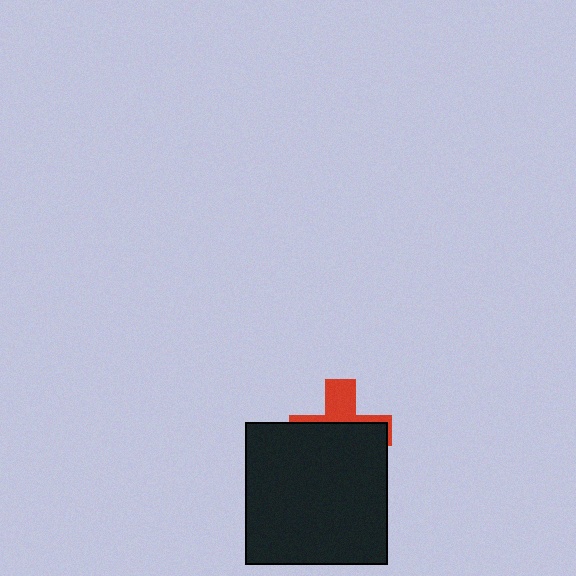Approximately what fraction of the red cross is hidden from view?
Roughly 66% of the red cross is hidden behind the black square.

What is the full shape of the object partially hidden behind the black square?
The partially hidden object is a red cross.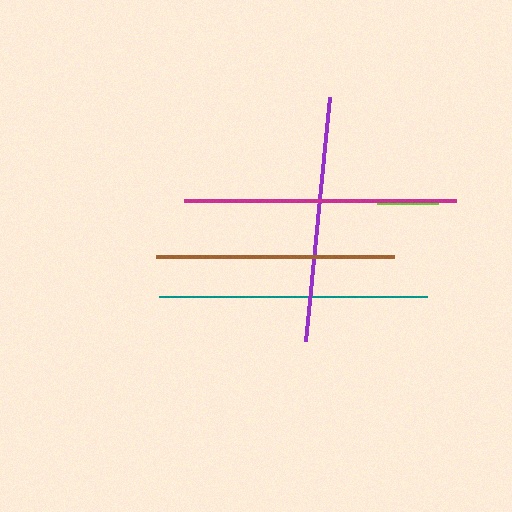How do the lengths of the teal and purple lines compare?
The teal and purple lines are approximately the same length.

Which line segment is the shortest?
The lime line is the shortest at approximately 60 pixels.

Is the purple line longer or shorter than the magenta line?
The magenta line is longer than the purple line.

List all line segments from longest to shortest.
From longest to shortest: magenta, teal, purple, brown, lime.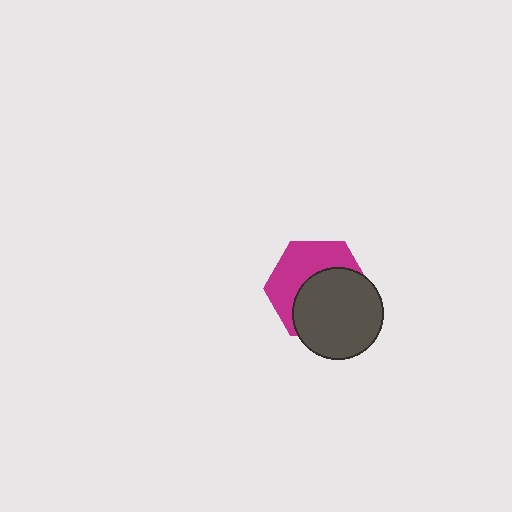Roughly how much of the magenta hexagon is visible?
About half of it is visible (roughly 46%).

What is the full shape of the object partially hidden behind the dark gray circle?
The partially hidden object is a magenta hexagon.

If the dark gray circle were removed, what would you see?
You would see the complete magenta hexagon.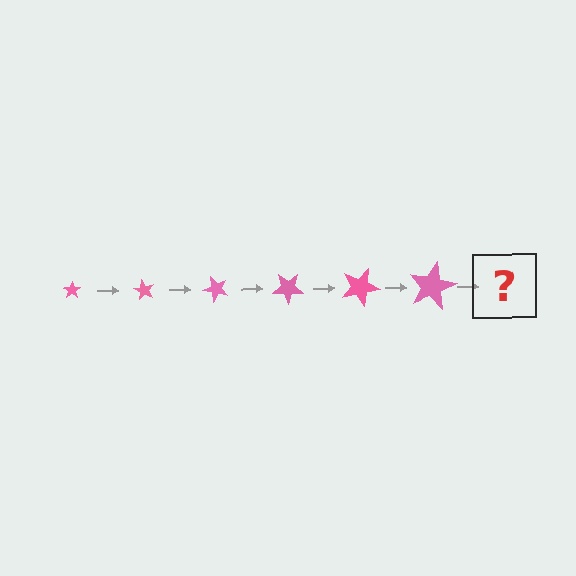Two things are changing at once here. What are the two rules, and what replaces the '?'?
The two rules are that the star grows larger each step and it rotates 60 degrees each step. The '?' should be a star, larger than the previous one and rotated 360 degrees from the start.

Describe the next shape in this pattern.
It should be a star, larger than the previous one and rotated 360 degrees from the start.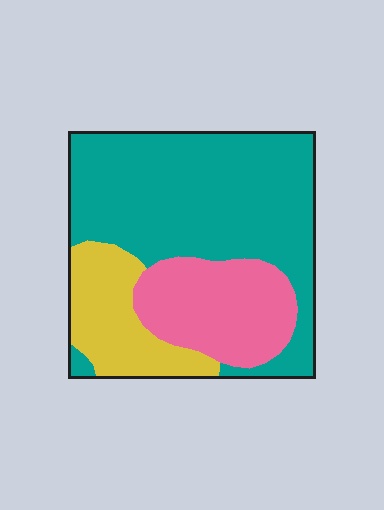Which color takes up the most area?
Teal, at roughly 60%.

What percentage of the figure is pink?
Pink takes up about one quarter (1/4) of the figure.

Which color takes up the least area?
Yellow, at roughly 20%.